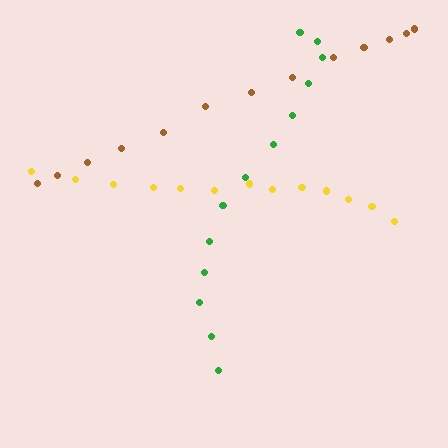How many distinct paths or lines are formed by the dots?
There are 3 distinct paths.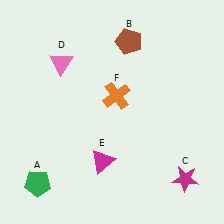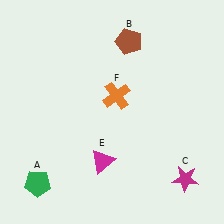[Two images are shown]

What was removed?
The pink triangle (D) was removed in Image 2.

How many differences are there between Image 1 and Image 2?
There is 1 difference between the two images.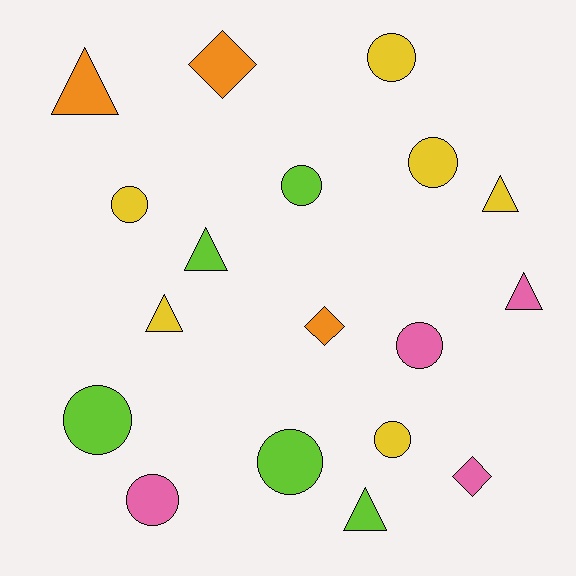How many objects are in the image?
There are 18 objects.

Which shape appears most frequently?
Circle, with 9 objects.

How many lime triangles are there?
There are 2 lime triangles.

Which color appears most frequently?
Yellow, with 6 objects.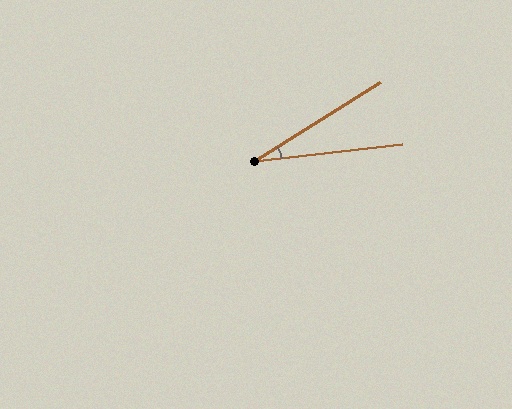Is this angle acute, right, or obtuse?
It is acute.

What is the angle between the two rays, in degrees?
Approximately 25 degrees.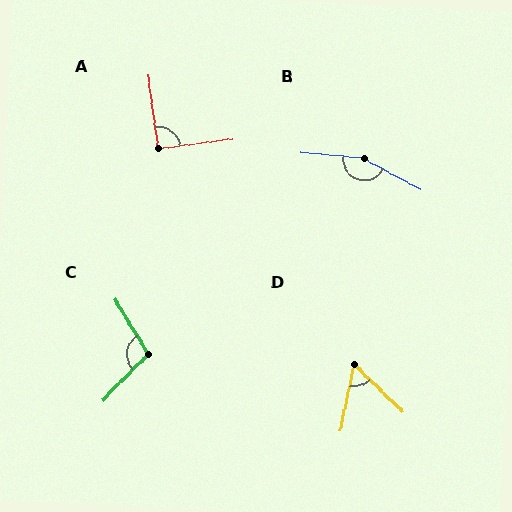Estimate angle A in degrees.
Approximately 90 degrees.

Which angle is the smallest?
D, at approximately 57 degrees.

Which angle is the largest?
B, at approximately 157 degrees.